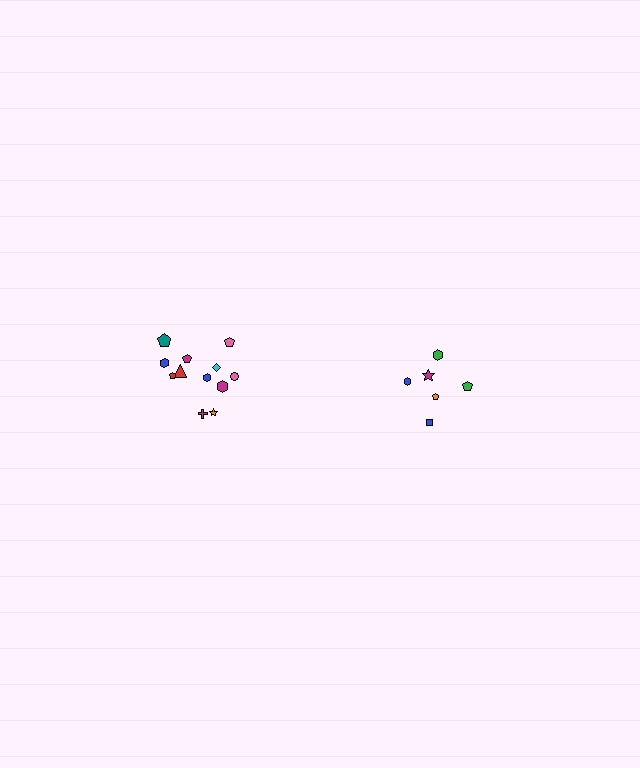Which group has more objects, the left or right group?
The left group.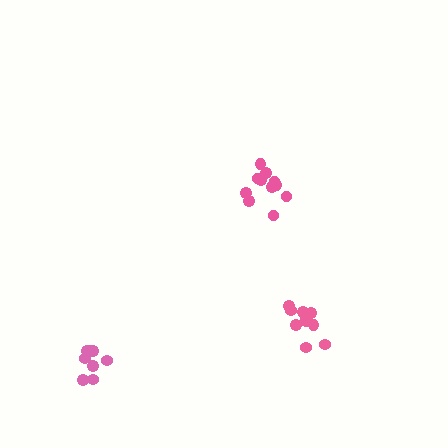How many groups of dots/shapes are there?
There are 3 groups.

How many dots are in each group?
Group 1: 11 dots, Group 2: 8 dots, Group 3: 10 dots (29 total).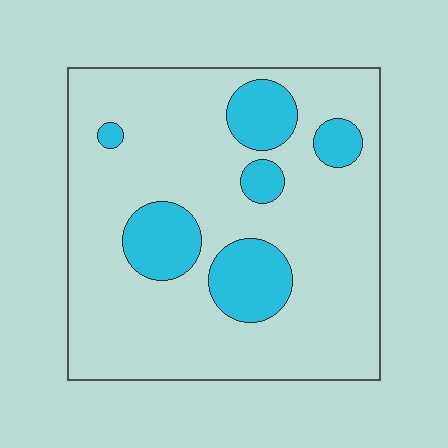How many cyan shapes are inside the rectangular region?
6.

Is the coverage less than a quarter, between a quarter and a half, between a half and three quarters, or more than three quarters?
Less than a quarter.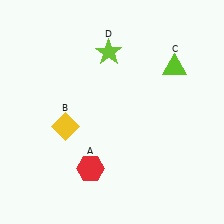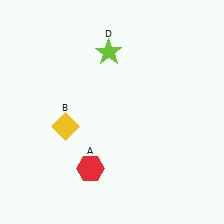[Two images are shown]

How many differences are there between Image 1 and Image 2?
There is 1 difference between the two images.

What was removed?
The lime triangle (C) was removed in Image 2.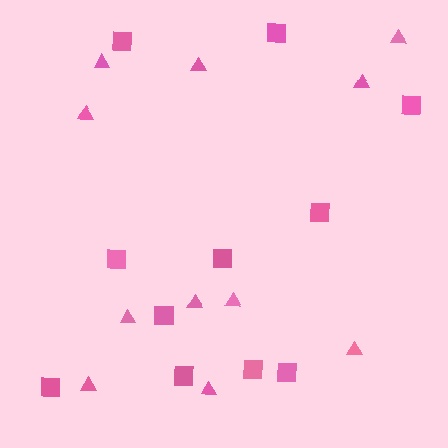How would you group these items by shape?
There are 2 groups: one group of squares (11) and one group of triangles (11).